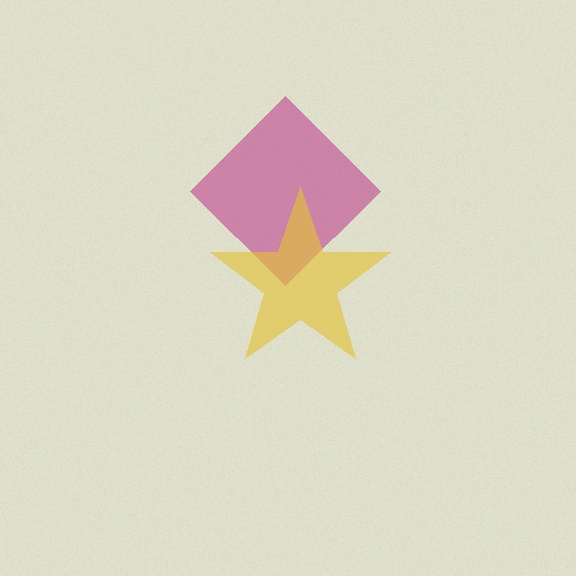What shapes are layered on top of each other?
The layered shapes are: a magenta diamond, a yellow star.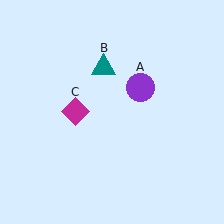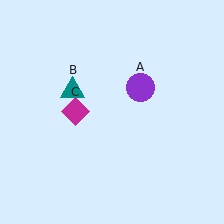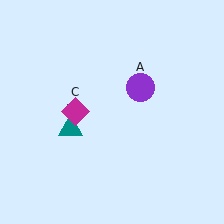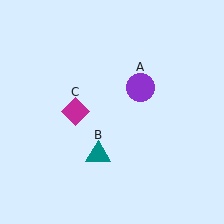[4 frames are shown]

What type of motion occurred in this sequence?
The teal triangle (object B) rotated counterclockwise around the center of the scene.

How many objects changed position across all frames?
1 object changed position: teal triangle (object B).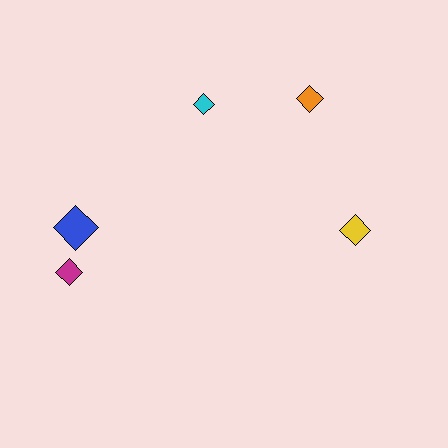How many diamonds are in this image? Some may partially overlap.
There are 5 diamonds.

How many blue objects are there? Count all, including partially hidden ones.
There is 1 blue object.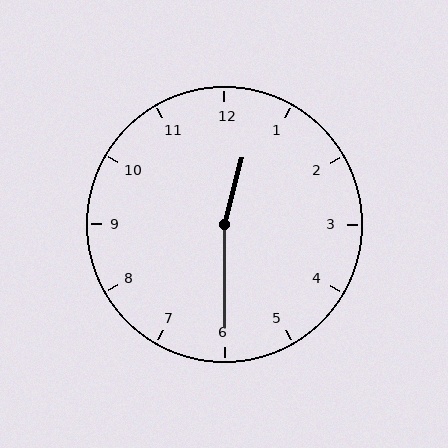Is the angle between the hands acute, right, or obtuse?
It is obtuse.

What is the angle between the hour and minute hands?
Approximately 165 degrees.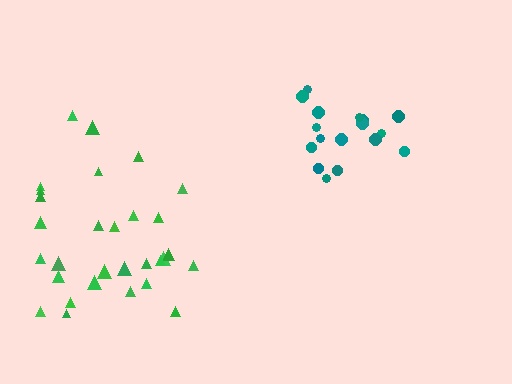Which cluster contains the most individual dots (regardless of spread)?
Green (31).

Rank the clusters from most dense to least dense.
teal, green.